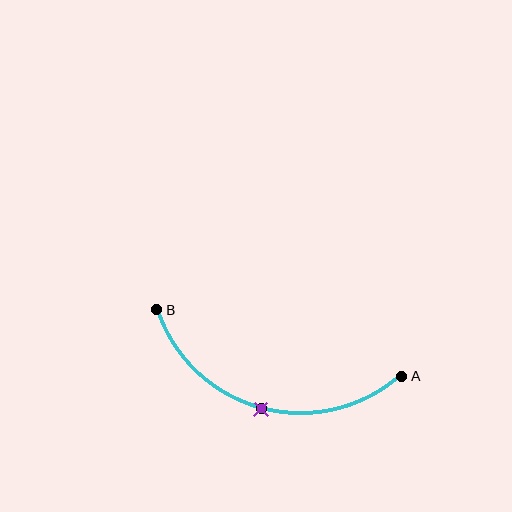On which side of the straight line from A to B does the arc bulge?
The arc bulges below the straight line connecting A and B.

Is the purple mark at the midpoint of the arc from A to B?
Yes. The purple mark lies on the arc at equal arc-length from both A and B — it is the arc midpoint.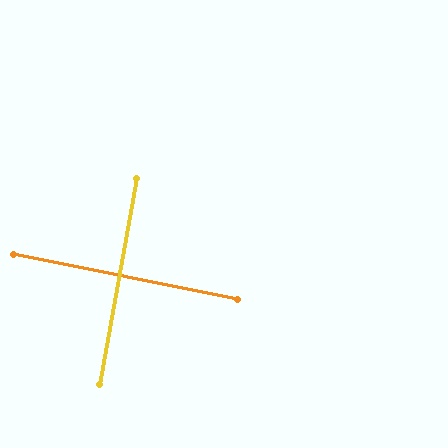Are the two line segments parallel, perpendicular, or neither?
Perpendicular — they meet at approximately 89°.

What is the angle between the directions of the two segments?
Approximately 89 degrees.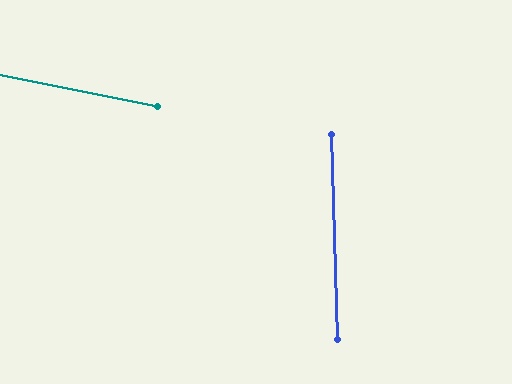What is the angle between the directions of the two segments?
Approximately 77 degrees.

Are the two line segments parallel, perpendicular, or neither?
Neither parallel nor perpendicular — they differ by about 77°.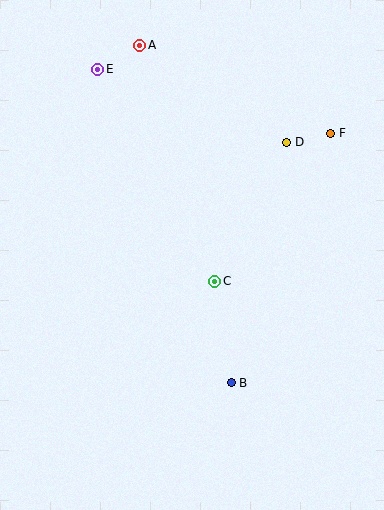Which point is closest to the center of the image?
Point C at (215, 281) is closest to the center.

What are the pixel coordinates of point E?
Point E is at (98, 69).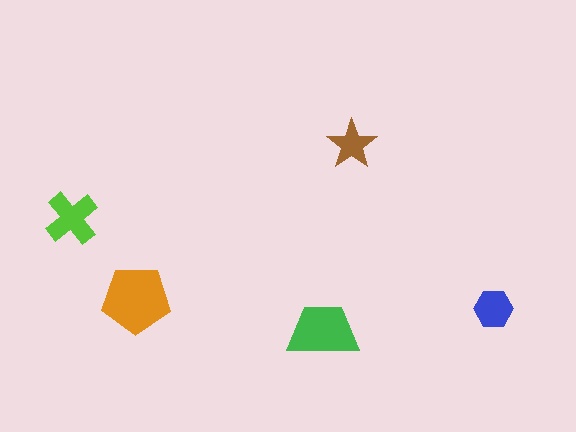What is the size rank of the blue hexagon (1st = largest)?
4th.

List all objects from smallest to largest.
The brown star, the blue hexagon, the lime cross, the green trapezoid, the orange pentagon.